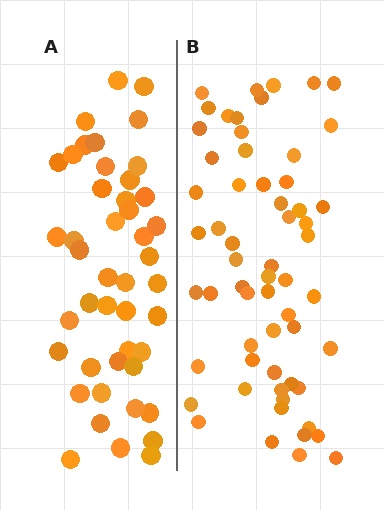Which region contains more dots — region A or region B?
Region B (the right region) has more dots.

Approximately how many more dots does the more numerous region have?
Region B has approximately 15 more dots than region A.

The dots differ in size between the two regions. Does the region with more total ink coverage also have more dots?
No. Region A has more total ink coverage because its dots are larger, but region B actually contains more individual dots. Total area can be misleading — the number of items is what matters here.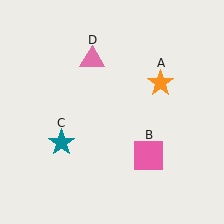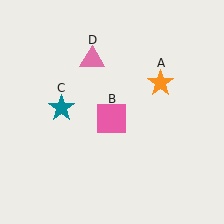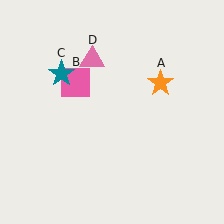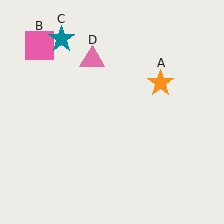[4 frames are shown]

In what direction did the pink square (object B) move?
The pink square (object B) moved up and to the left.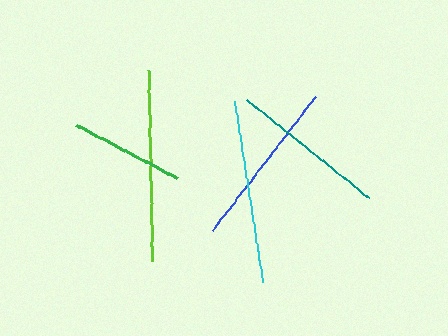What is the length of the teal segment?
The teal segment is approximately 157 pixels long.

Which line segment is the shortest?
The green line is the shortest at approximately 114 pixels.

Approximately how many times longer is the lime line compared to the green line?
The lime line is approximately 1.7 times the length of the green line.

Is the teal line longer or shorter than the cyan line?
The cyan line is longer than the teal line.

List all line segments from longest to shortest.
From longest to shortest: lime, cyan, blue, teal, green.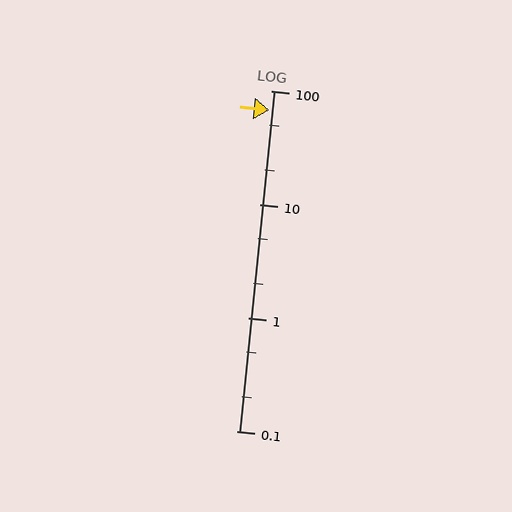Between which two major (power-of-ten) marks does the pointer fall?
The pointer is between 10 and 100.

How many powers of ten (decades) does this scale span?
The scale spans 3 decades, from 0.1 to 100.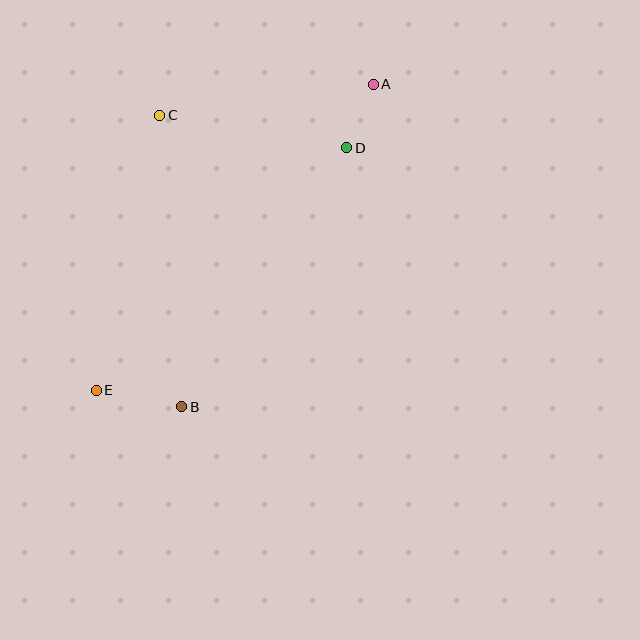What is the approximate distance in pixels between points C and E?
The distance between C and E is approximately 282 pixels.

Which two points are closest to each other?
Points A and D are closest to each other.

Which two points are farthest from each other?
Points A and E are farthest from each other.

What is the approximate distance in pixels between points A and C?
The distance between A and C is approximately 215 pixels.